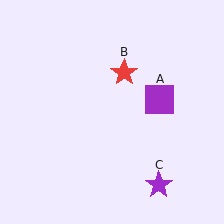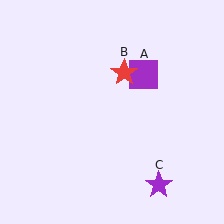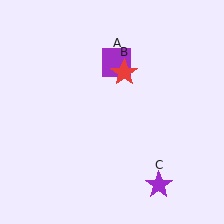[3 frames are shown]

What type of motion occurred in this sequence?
The purple square (object A) rotated counterclockwise around the center of the scene.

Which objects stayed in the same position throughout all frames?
Red star (object B) and purple star (object C) remained stationary.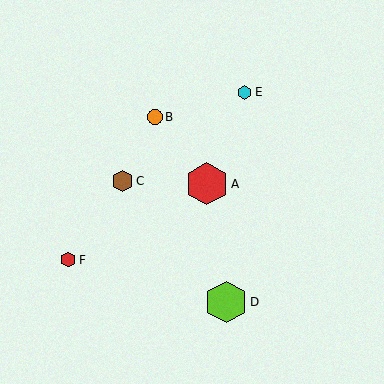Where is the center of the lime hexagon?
The center of the lime hexagon is at (226, 302).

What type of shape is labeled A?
Shape A is a red hexagon.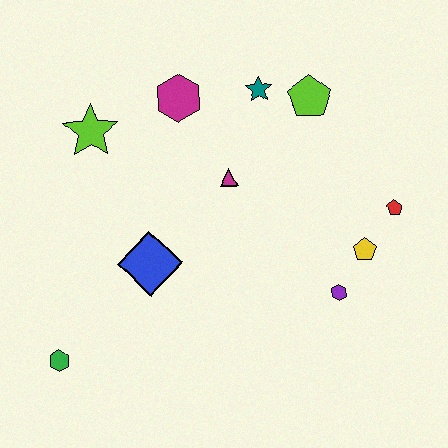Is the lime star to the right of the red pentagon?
No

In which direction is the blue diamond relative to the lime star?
The blue diamond is below the lime star.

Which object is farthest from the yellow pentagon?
The green hexagon is farthest from the yellow pentagon.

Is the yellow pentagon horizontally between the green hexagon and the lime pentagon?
No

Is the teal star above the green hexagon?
Yes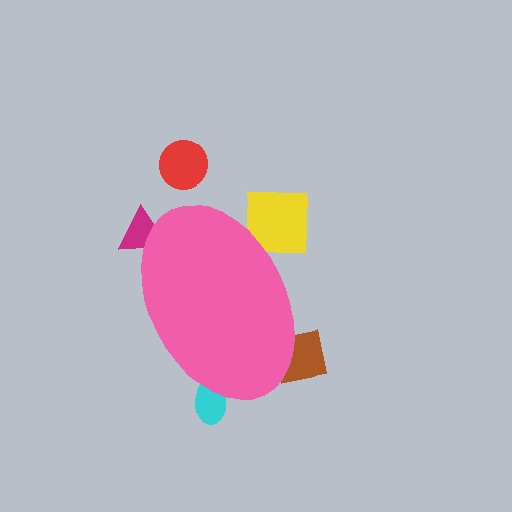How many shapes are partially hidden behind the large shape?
4 shapes are partially hidden.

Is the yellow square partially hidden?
Yes, the yellow square is partially hidden behind the pink ellipse.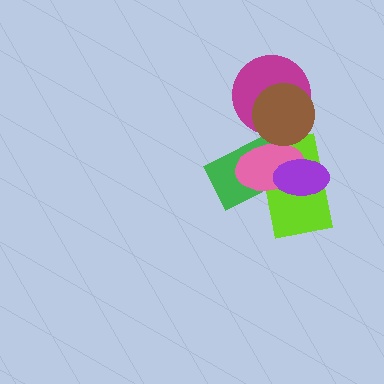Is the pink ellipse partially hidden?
Yes, it is partially covered by another shape.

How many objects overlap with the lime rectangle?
3 objects overlap with the lime rectangle.